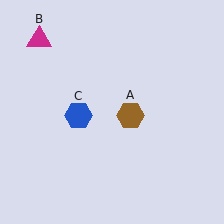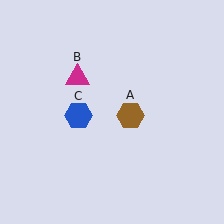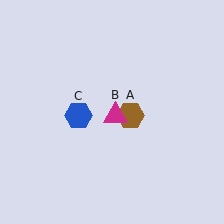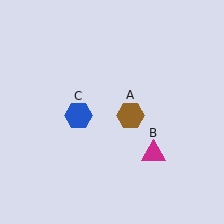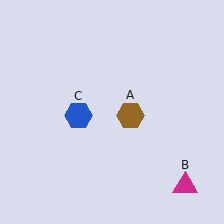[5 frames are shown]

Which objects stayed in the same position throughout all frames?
Brown hexagon (object A) and blue hexagon (object C) remained stationary.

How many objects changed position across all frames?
1 object changed position: magenta triangle (object B).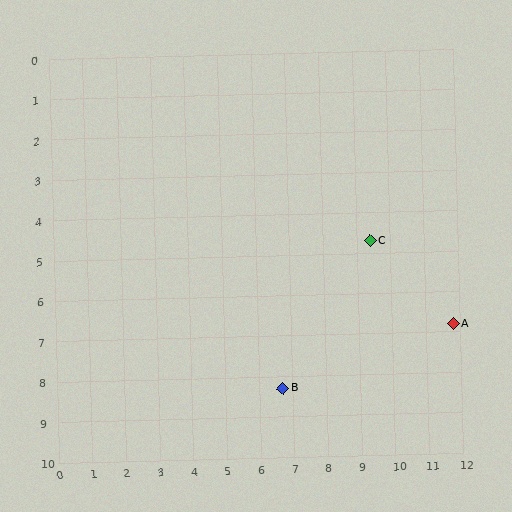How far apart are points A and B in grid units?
Points A and B are about 5.3 grid units apart.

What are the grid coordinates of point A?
Point A is at approximately (11.8, 6.8).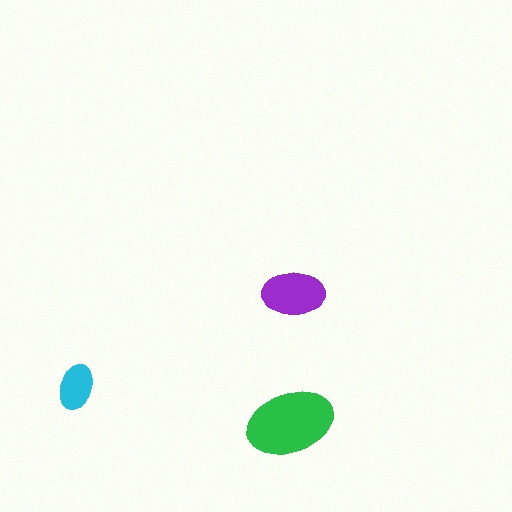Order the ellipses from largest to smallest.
the green one, the purple one, the cyan one.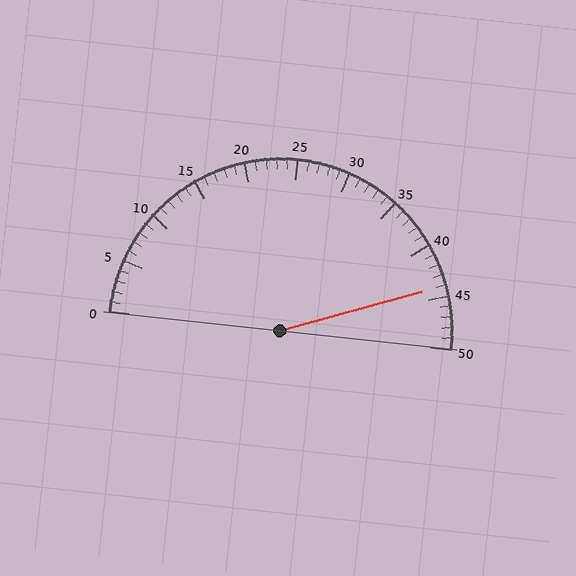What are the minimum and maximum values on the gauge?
The gauge ranges from 0 to 50.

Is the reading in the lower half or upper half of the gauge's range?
The reading is in the upper half of the range (0 to 50).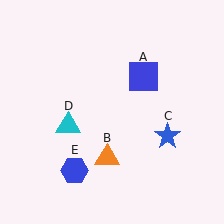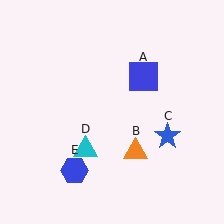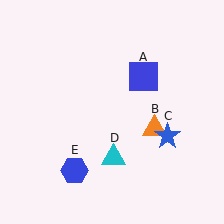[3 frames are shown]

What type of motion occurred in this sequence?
The orange triangle (object B), cyan triangle (object D) rotated counterclockwise around the center of the scene.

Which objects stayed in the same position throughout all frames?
Blue square (object A) and blue star (object C) and blue hexagon (object E) remained stationary.